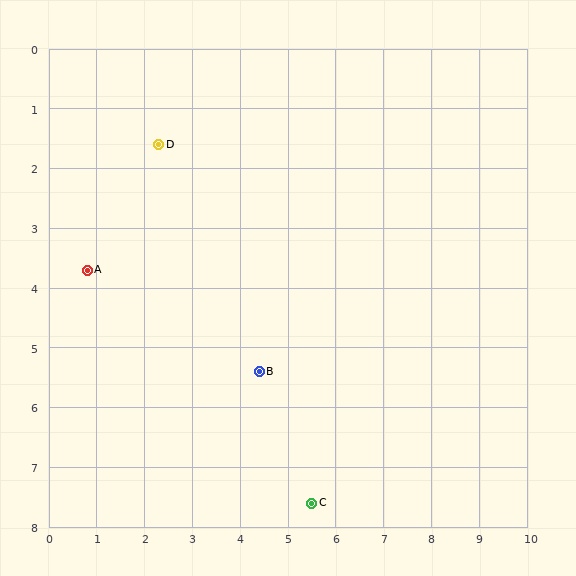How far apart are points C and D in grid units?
Points C and D are about 6.8 grid units apart.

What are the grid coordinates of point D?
Point D is at approximately (2.3, 1.6).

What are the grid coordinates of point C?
Point C is at approximately (5.5, 7.6).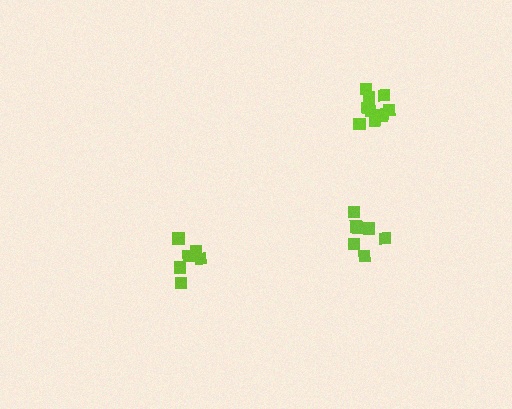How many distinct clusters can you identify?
There are 3 distinct clusters.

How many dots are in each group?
Group 1: 6 dots, Group 2: 7 dots, Group 3: 11 dots (24 total).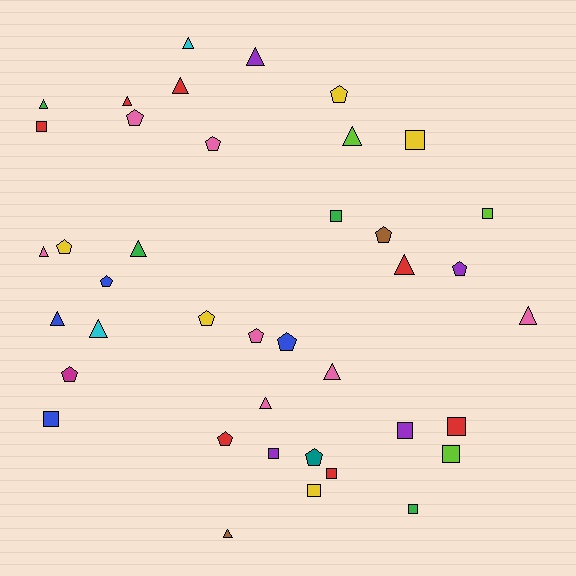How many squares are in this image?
There are 12 squares.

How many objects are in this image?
There are 40 objects.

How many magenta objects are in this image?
There is 1 magenta object.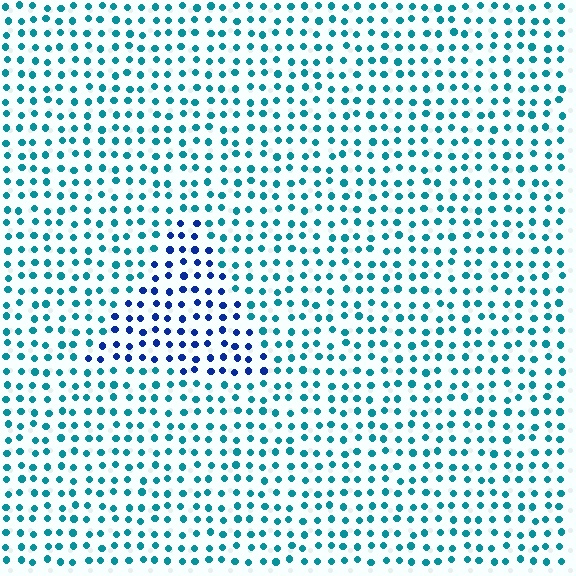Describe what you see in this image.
The image is filled with small teal elements in a uniform arrangement. A triangle-shaped region is visible where the elements are tinted to a slightly different hue, forming a subtle color boundary.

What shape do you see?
I see a triangle.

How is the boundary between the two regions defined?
The boundary is defined purely by a slight shift in hue (about 43 degrees). Spacing, size, and orientation are identical on both sides.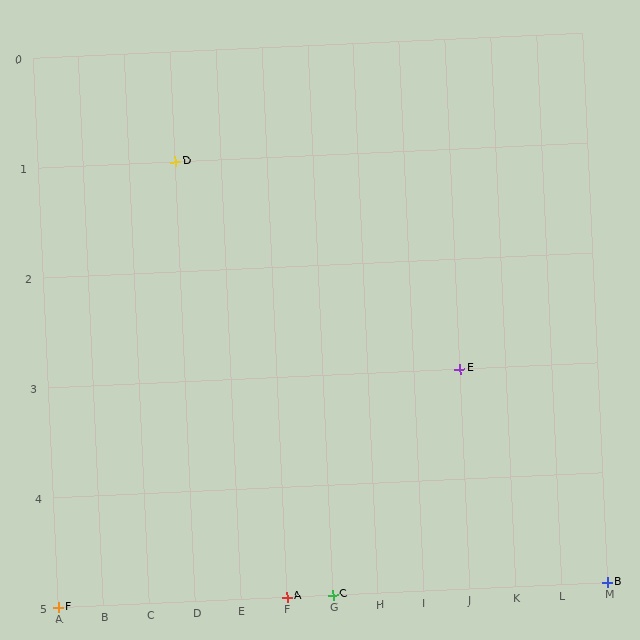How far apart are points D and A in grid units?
Points D and A are 2 columns and 4 rows apart (about 4.5 grid units diagonally).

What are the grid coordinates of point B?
Point B is at grid coordinates (M, 5).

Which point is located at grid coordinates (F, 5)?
Point A is at (F, 5).